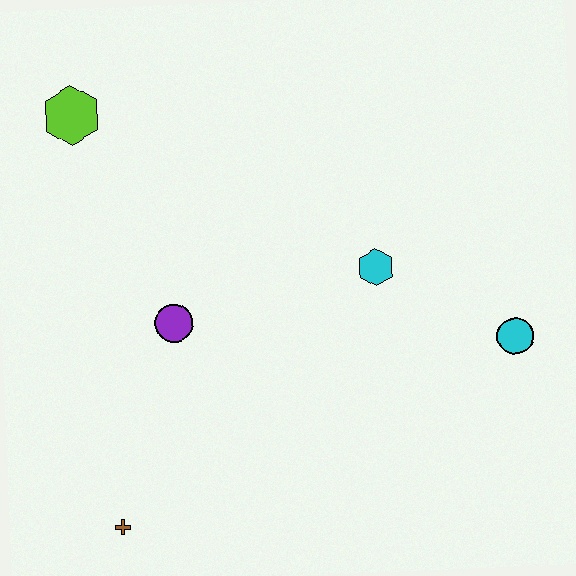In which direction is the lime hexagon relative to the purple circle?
The lime hexagon is above the purple circle.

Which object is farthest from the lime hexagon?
The cyan circle is farthest from the lime hexagon.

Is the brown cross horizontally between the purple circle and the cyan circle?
No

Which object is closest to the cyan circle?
The cyan hexagon is closest to the cyan circle.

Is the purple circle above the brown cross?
Yes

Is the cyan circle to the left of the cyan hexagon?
No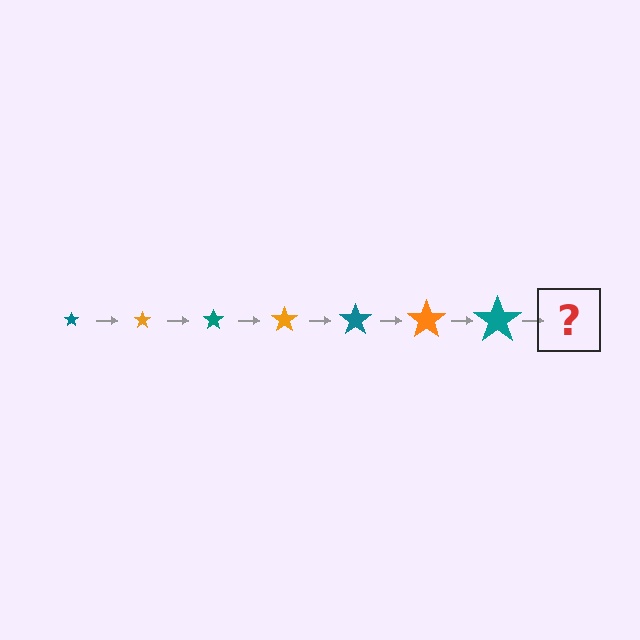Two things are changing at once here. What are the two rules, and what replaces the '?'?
The two rules are that the star grows larger each step and the color cycles through teal and orange. The '?' should be an orange star, larger than the previous one.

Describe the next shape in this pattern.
It should be an orange star, larger than the previous one.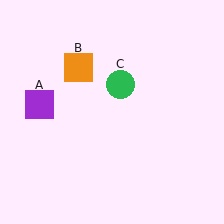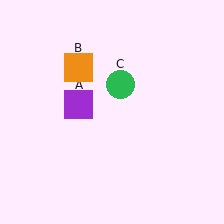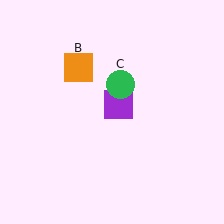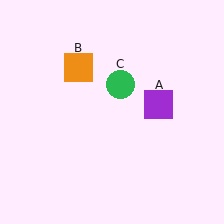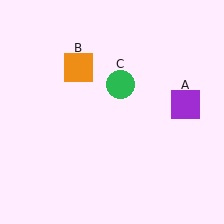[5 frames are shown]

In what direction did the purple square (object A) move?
The purple square (object A) moved right.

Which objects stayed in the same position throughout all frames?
Orange square (object B) and green circle (object C) remained stationary.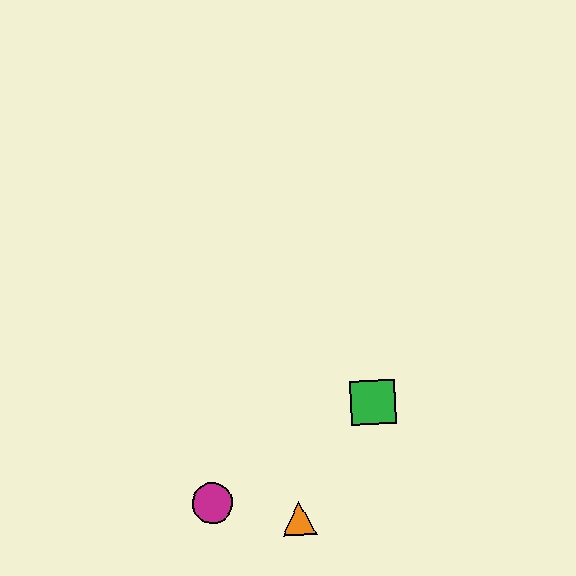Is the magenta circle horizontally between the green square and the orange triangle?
No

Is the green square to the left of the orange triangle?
No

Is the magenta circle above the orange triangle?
Yes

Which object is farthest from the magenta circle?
The green square is farthest from the magenta circle.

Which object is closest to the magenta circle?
The orange triangle is closest to the magenta circle.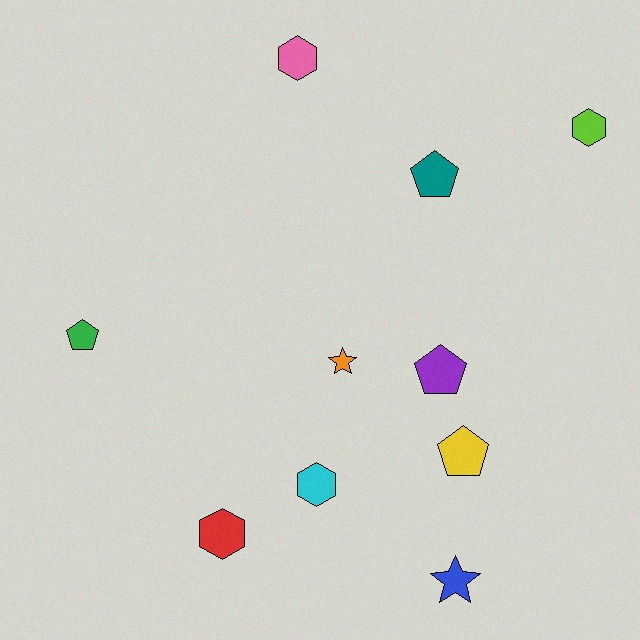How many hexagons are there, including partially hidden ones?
There are 4 hexagons.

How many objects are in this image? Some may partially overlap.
There are 10 objects.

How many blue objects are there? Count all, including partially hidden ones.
There is 1 blue object.